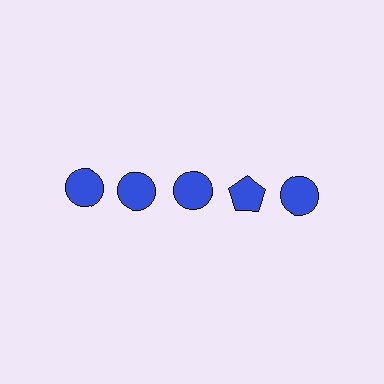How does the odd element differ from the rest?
It has a different shape: pentagon instead of circle.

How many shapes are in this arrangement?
There are 5 shapes arranged in a grid pattern.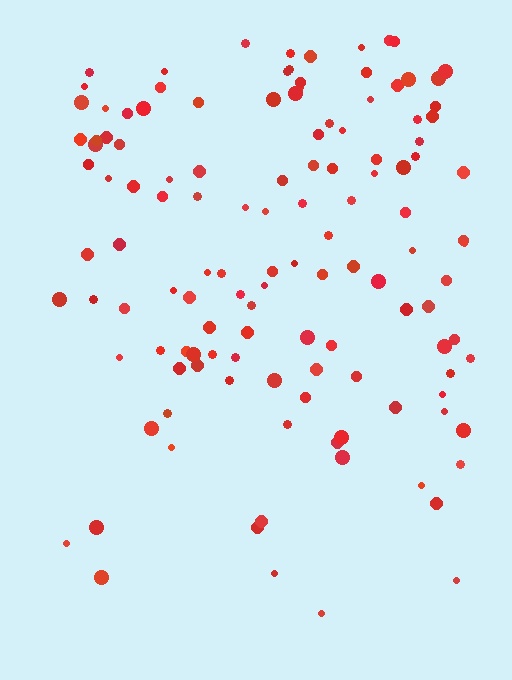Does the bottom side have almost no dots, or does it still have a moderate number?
Still a moderate number, just noticeably fewer than the top.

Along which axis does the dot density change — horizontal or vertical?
Vertical.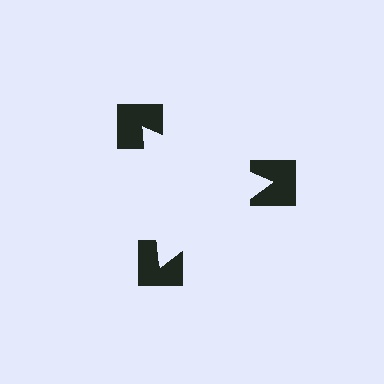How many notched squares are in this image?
There are 3 — one at each vertex of the illusory triangle.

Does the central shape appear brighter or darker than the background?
It typically appears slightly brighter than the background, even though no actual brightness change is drawn.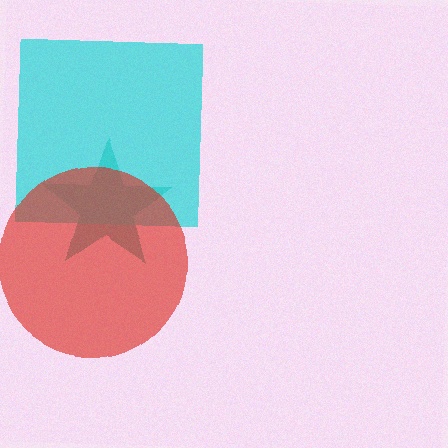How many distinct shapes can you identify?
There are 3 distinct shapes: a teal star, a cyan square, a red circle.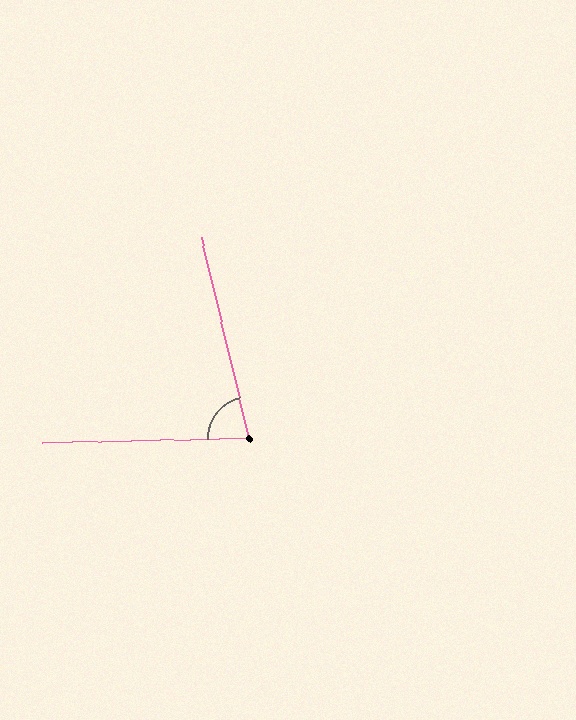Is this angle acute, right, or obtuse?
It is acute.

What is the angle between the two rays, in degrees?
Approximately 78 degrees.